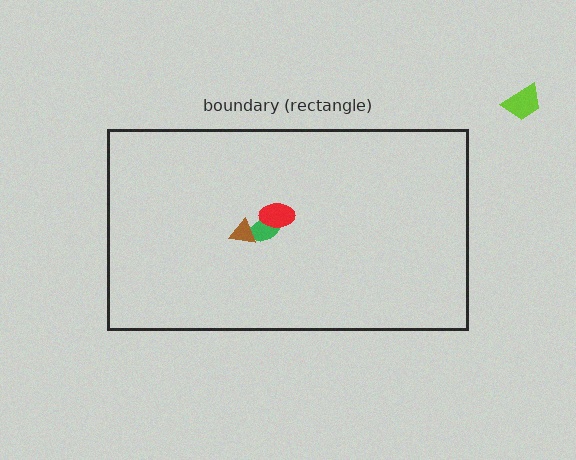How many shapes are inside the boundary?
3 inside, 1 outside.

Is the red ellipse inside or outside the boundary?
Inside.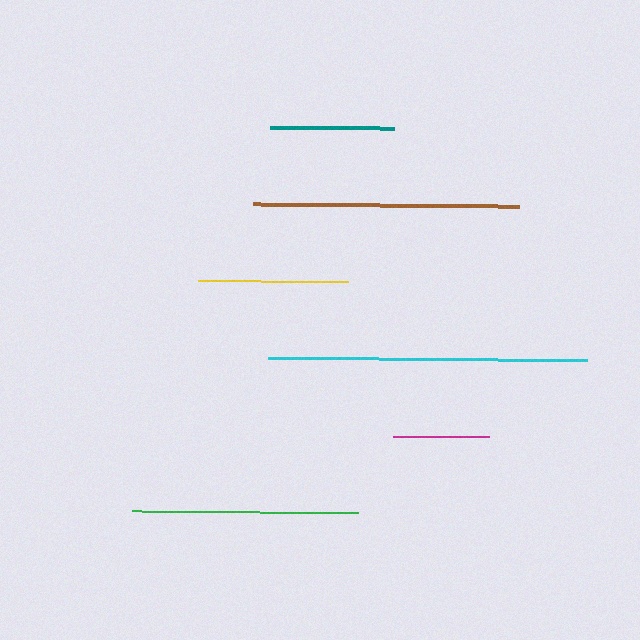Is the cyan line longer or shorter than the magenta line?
The cyan line is longer than the magenta line.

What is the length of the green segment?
The green segment is approximately 226 pixels long.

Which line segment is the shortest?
The magenta line is the shortest at approximately 96 pixels.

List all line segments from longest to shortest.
From longest to shortest: cyan, brown, green, yellow, teal, magenta.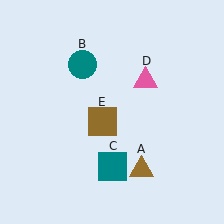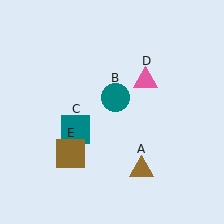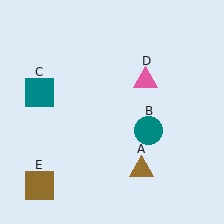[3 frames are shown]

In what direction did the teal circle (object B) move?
The teal circle (object B) moved down and to the right.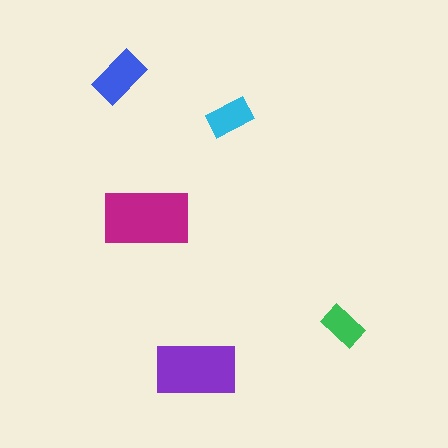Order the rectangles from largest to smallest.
the magenta one, the purple one, the blue one, the cyan one, the green one.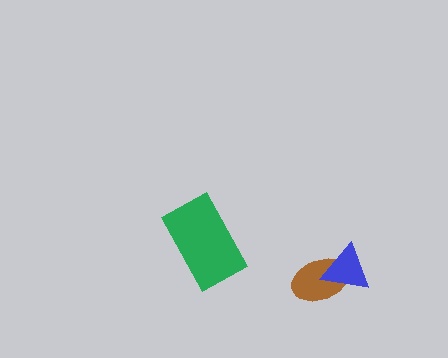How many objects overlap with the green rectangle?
0 objects overlap with the green rectangle.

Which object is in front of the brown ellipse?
The blue triangle is in front of the brown ellipse.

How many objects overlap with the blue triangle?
1 object overlaps with the blue triangle.